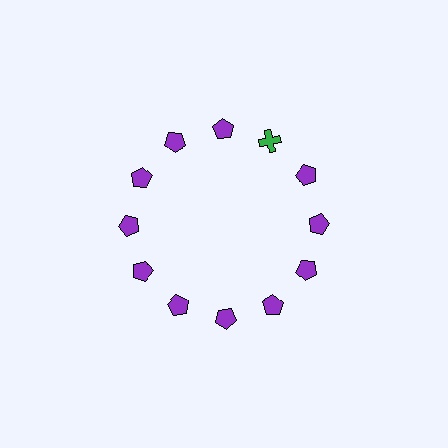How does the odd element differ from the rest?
It differs in both color (green instead of purple) and shape (cross instead of pentagon).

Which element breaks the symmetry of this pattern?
The green cross at roughly the 1 o'clock position breaks the symmetry. All other shapes are purple pentagons.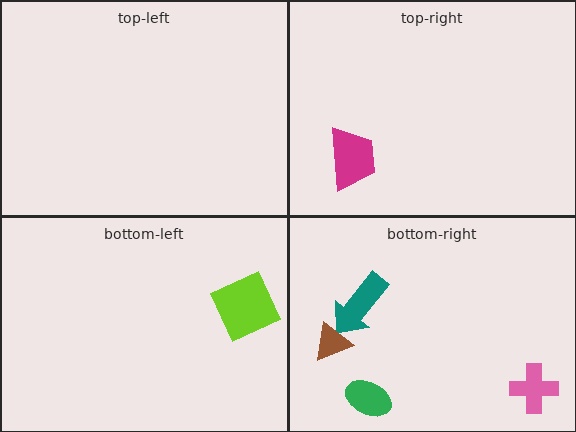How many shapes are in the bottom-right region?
4.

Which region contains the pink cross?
The bottom-right region.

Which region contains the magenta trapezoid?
The top-right region.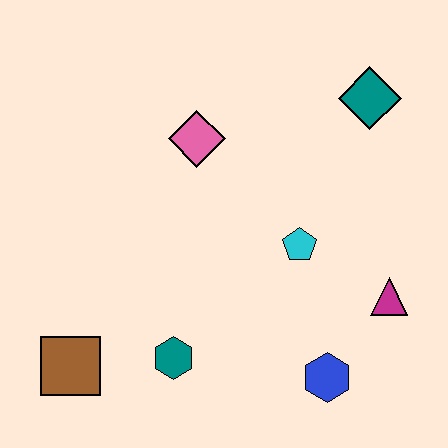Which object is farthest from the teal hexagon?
The teal diamond is farthest from the teal hexagon.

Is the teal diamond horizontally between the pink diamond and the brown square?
No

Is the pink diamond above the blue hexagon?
Yes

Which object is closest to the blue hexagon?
The magenta triangle is closest to the blue hexagon.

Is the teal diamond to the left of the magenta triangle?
Yes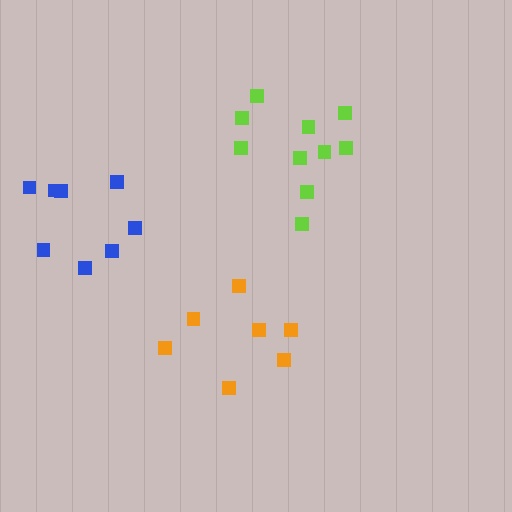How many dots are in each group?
Group 1: 7 dots, Group 2: 8 dots, Group 3: 10 dots (25 total).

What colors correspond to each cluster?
The clusters are colored: orange, blue, lime.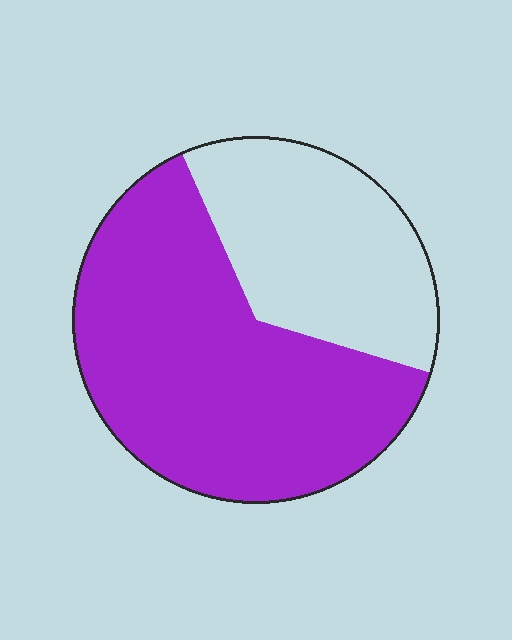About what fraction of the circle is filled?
About five eighths (5/8).